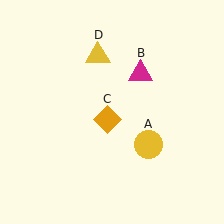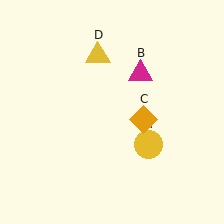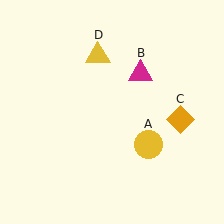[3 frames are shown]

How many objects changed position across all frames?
1 object changed position: orange diamond (object C).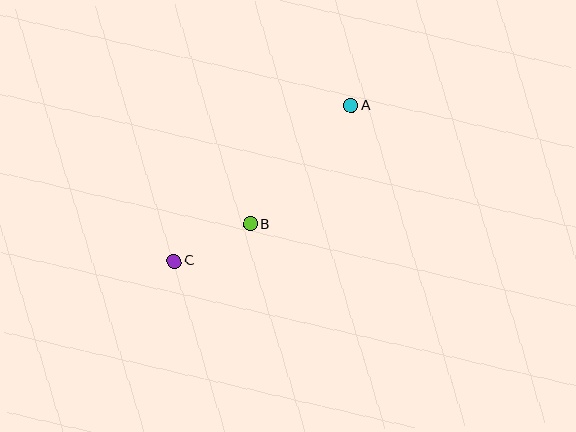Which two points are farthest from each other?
Points A and C are farthest from each other.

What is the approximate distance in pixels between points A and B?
The distance between A and B is approximately 155 pixels.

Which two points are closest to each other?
Points B and C are closest to each other.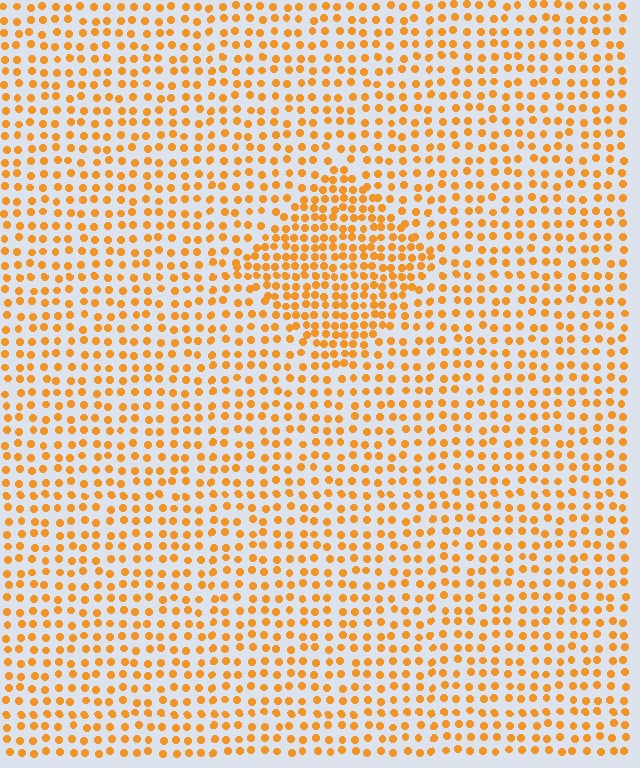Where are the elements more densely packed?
The elements are more densely packed inside the diamond boundary.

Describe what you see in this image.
The image contains small orange elements arranged at two different densities. A diamond-shaped region is visible where the elements are more densely packed than the surrounding area.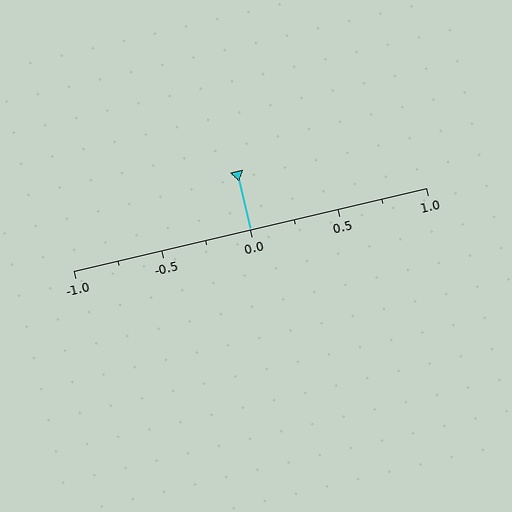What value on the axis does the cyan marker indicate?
The marker indicates approximately 0.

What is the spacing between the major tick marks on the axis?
The major ticks are spaced 0.5 apart.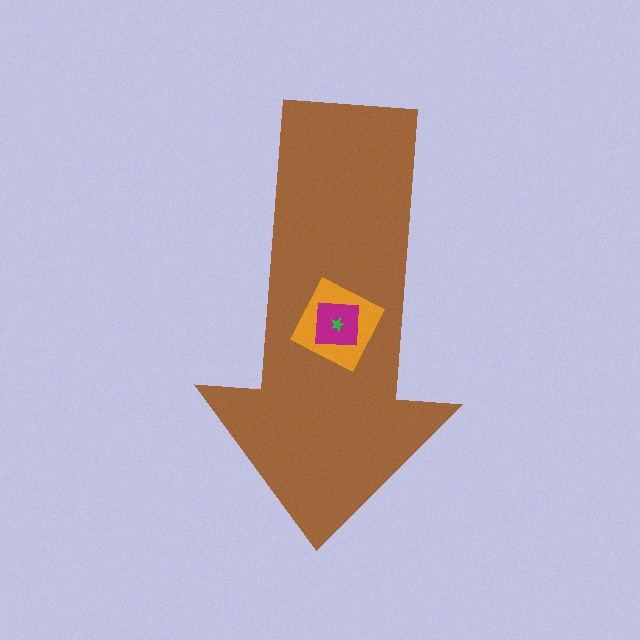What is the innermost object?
The green star.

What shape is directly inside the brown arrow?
The orange square.